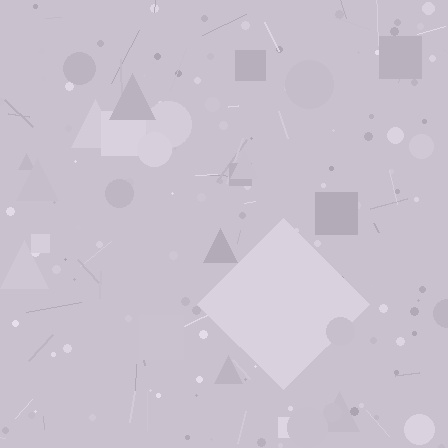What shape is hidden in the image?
A diamond is hidden in the image.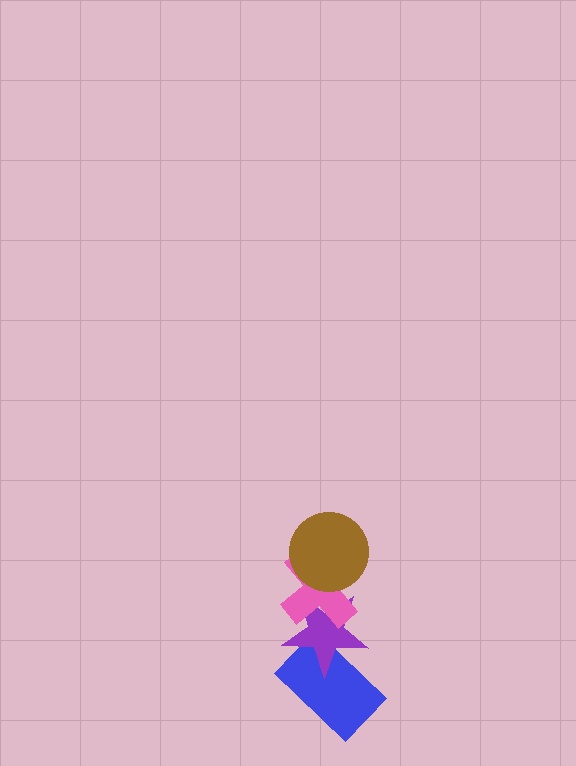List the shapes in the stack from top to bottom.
From top to bottom: the brown circle, the pink cross, the purple star, the blue rectangle.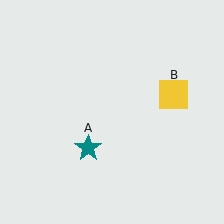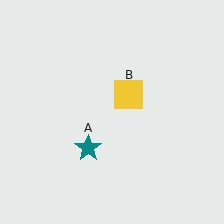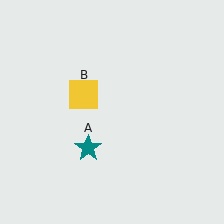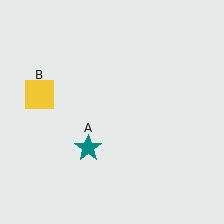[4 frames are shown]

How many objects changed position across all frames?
1 object changed position: yellow square (object B).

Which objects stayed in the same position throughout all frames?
Teal star (object A) remained stationary.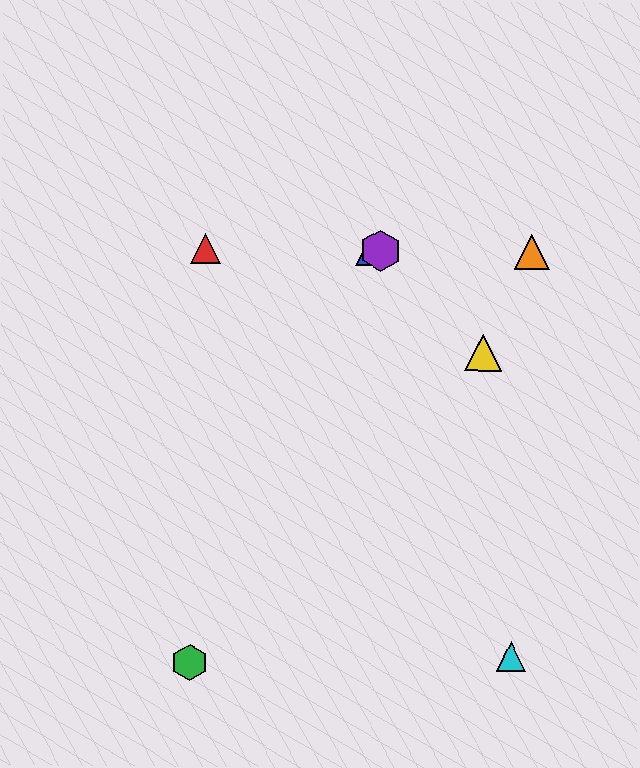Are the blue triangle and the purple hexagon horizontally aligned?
Yes, both are at y≈250.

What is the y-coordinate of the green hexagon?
The green hexagon is at y≈662.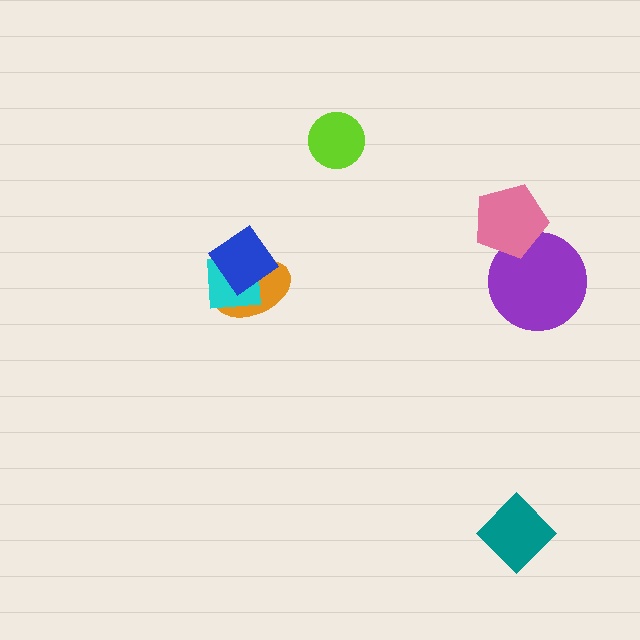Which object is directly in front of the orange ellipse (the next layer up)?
The cyan square is directly in front of the orange ellipse.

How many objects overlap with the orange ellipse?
2 objects overlap with the orange ellipse.